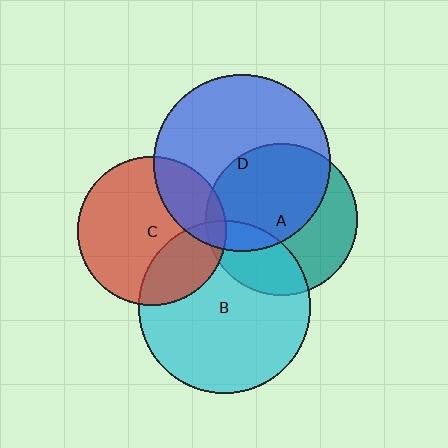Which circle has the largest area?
Circle D (blue).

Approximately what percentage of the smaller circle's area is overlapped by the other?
Approximately 25%.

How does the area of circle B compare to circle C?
Approximately 1.3 times.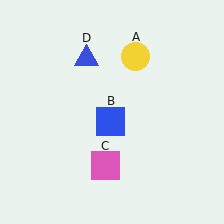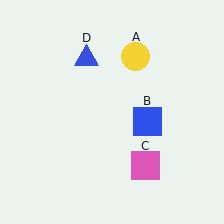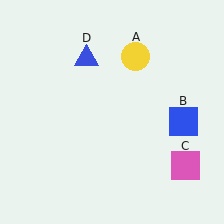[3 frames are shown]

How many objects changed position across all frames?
2 objects changed position: blue square (object B), pink square (object C).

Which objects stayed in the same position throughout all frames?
Yellow circle (object A) and blue triangle (object D) remained stationary.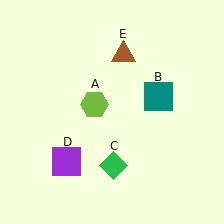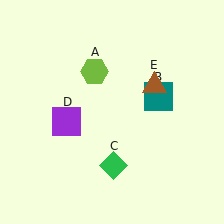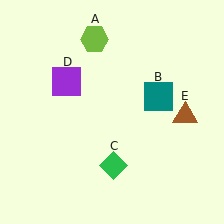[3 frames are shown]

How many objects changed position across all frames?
3 objects changed position: lime hexagon (object A), purple square (object D), brown triangle (object E).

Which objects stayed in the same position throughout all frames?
Teal square (object B) and green diamond (object C) remained stationary.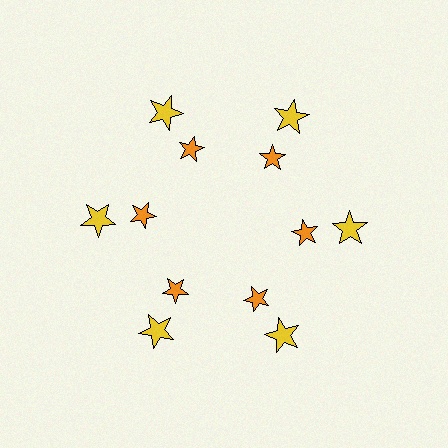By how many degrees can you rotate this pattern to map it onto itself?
The pattern maps onto itself every 60 degrees of rotation.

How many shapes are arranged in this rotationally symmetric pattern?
There are 12 shapes, arranged in 6 groups of 2.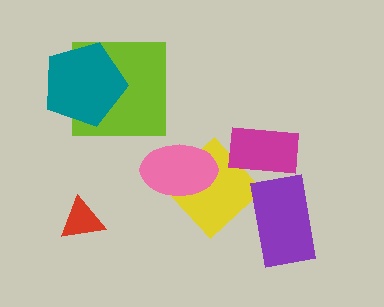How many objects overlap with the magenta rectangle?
0 objects overlap with the magenta rectangle.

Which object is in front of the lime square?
The teal pentagon is in front of the lime square.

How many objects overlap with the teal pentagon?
1 object overlaps with the teal pentagon.